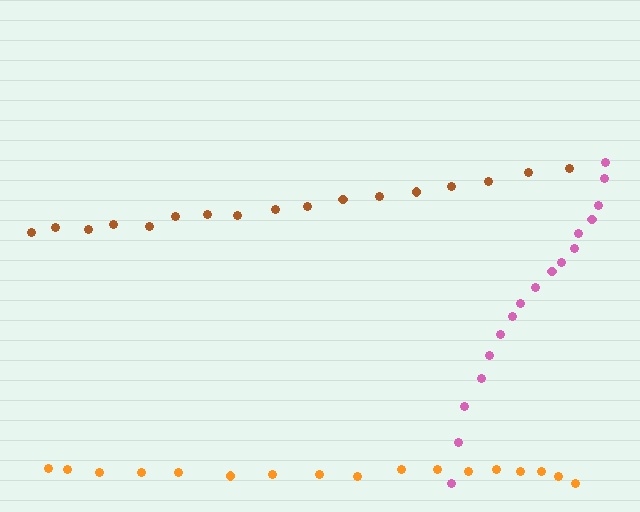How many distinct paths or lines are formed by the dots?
There are 3 distinct paths.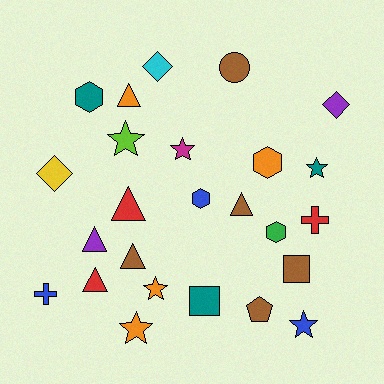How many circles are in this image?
There is 1 circle.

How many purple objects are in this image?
There are 2 purple objects.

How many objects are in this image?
There are 25 objects.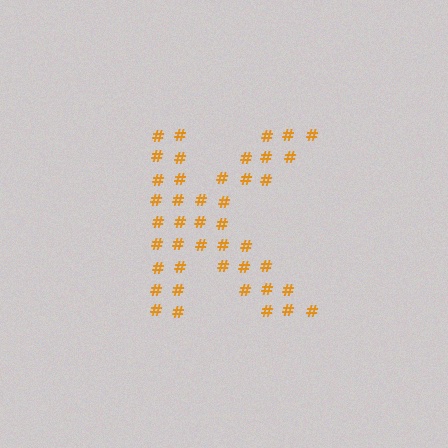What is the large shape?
The large shape is the letter K.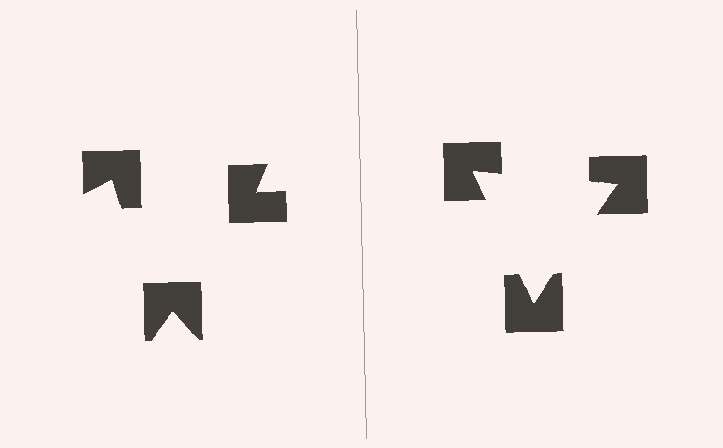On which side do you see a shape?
An illusory triangle appears on the right side. On the left side the wedge cuts are rotated, so no coherent shape forms.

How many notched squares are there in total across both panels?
6 — 3 on each side.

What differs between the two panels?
The notched squares are positioned identically on both sides; only the wedge orientations differ. On the right they align to a triangle; on the left they are misaligned.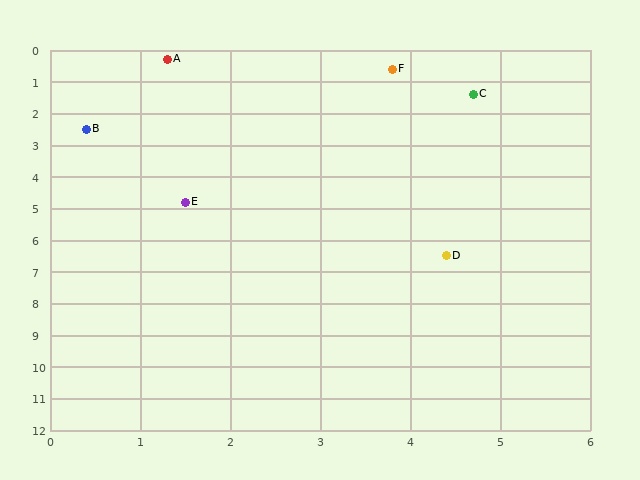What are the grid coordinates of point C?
Point C is at approximately (4.7, 1.4).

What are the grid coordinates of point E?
Point E is at approximately (1.5, 4.8).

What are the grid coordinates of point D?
Point D is at approximately (4.4, 6.5).